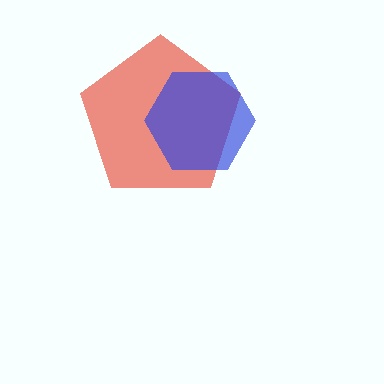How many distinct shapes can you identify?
There are 2 distinct shapes: a red pentagon, a blue hexagon.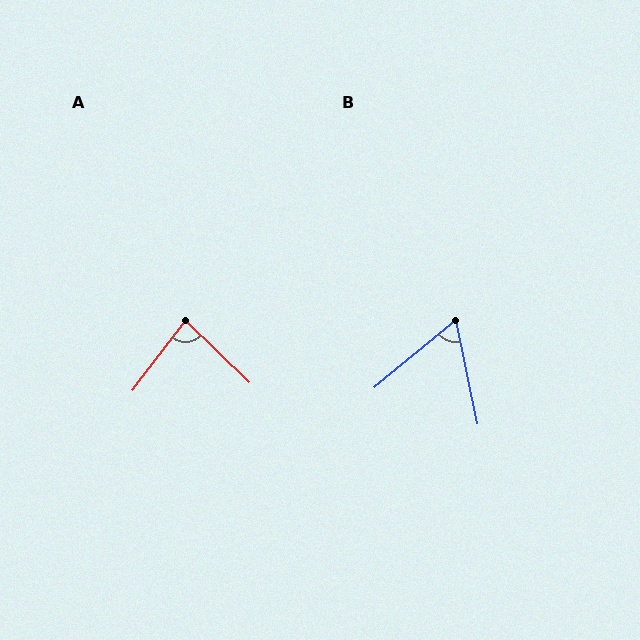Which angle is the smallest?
B, at approximately 62 degrees.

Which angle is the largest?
A, at approximately 83 degrees.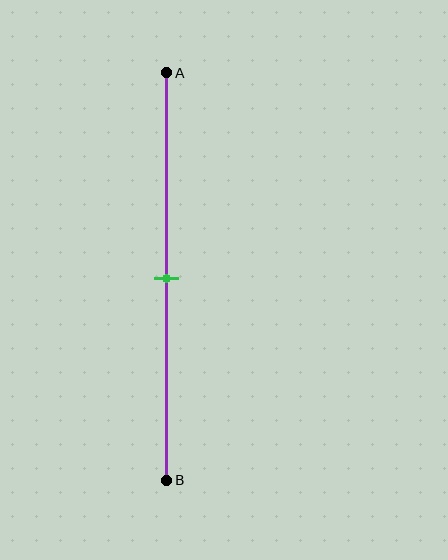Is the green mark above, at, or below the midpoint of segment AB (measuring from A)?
The green mark is approximately at the midpoint of segment AB.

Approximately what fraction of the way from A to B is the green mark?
The green mark is approximately 50% of the way from A to B.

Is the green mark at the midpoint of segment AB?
Yes, the mark is approximately at the midpoint.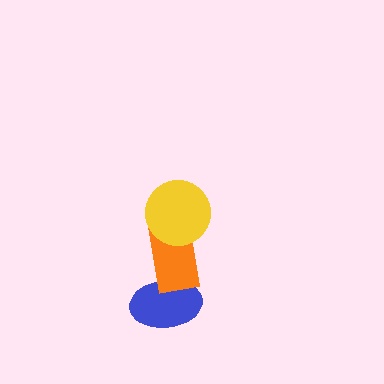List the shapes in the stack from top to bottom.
From top to bottom: the yellow circle, the orange rectangle, the blue ellipse.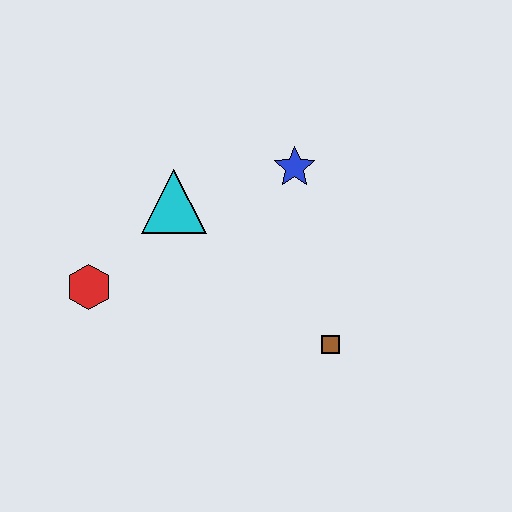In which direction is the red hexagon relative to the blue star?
The red hexagon is to the left of the blue star.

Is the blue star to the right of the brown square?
No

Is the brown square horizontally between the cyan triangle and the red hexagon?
No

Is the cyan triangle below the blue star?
Yes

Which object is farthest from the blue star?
The red hexagon is farthest from the blue star.